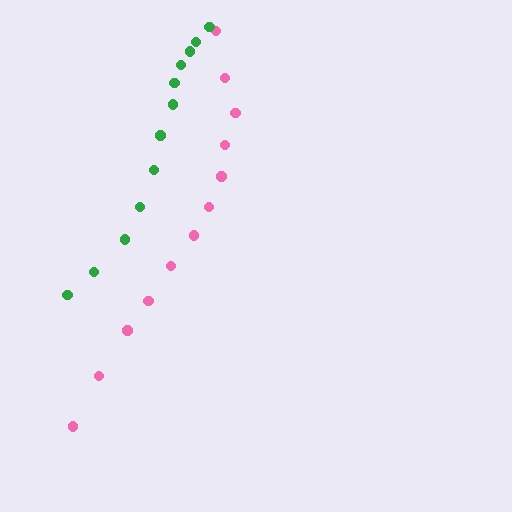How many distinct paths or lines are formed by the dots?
There are 2 distinct paths.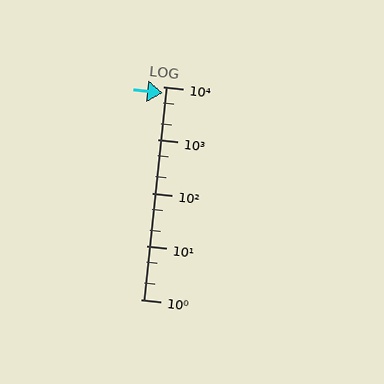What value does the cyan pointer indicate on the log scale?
The pointer indicates approximately 7600.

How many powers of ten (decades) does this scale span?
The scale spans 4 decades, from 1 to 10000.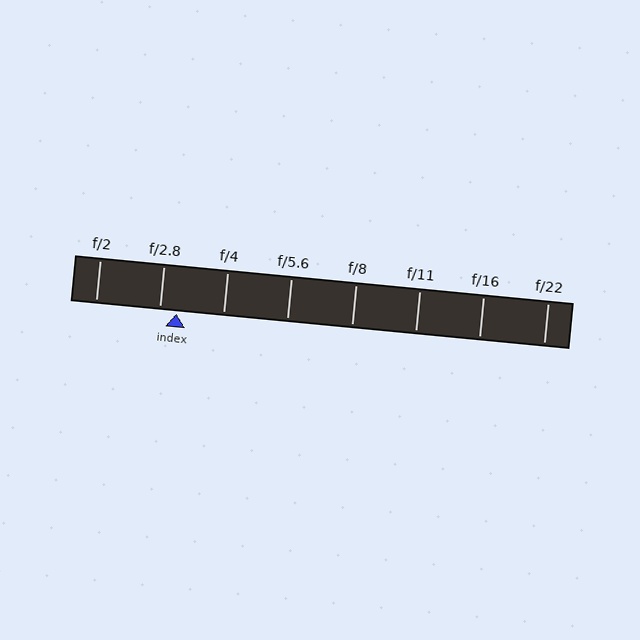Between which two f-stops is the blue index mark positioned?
The index mark is between f/2.8 and f/4.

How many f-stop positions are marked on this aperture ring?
There are 8 f-stop positions marked.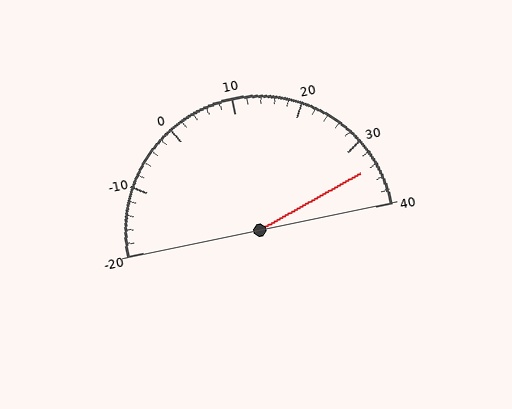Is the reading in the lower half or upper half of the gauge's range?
The reading is in the upper half of the range (-20 to 40).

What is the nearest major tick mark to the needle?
The nearest major tick mark is 30.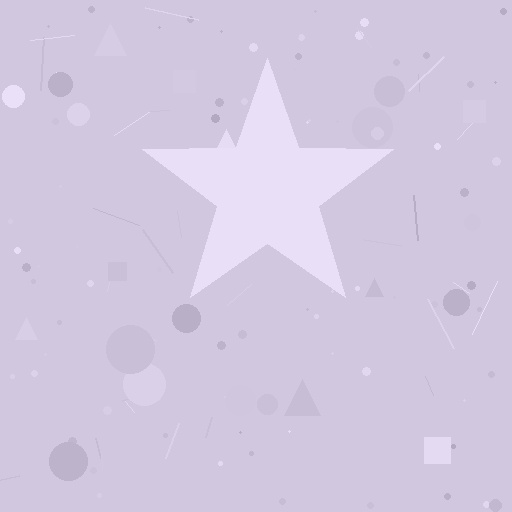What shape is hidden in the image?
A star is hidden in the image.